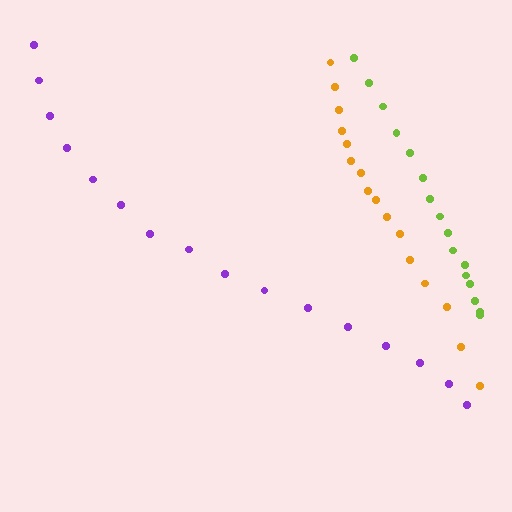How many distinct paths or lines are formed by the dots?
There are 3 distinct paths.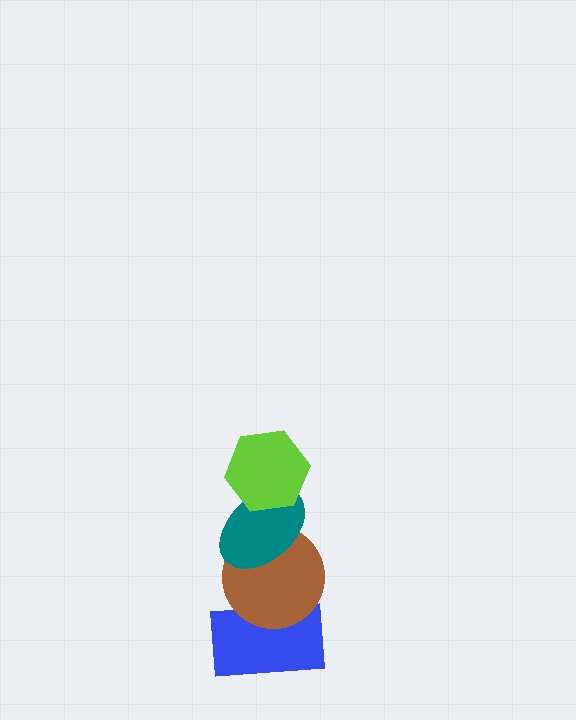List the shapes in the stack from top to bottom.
From top to bottom: the lime hexagon, the teal ellipse, the brown circle, the blue rectangle.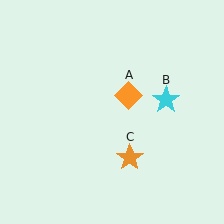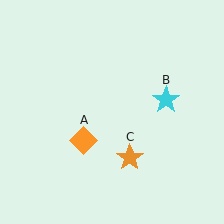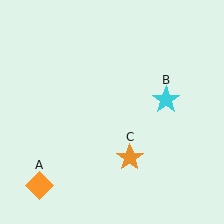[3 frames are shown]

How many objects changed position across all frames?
1 object changed position: orange diamond (object A).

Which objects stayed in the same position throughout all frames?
Cyan star (object B) and orange star (object C) remained stationary.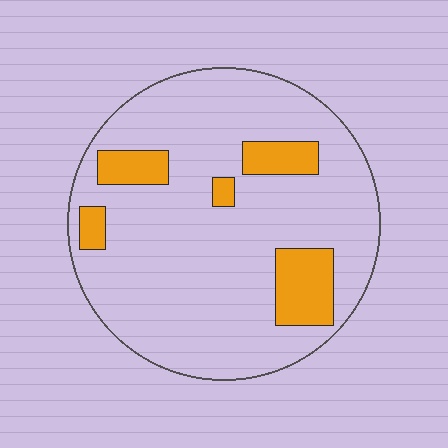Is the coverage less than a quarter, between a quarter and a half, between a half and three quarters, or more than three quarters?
Less than a quarter.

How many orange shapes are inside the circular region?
5.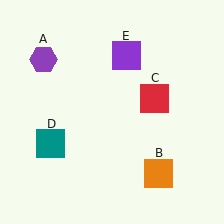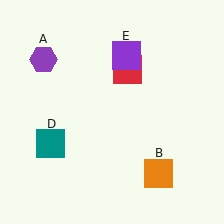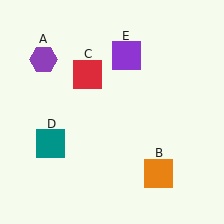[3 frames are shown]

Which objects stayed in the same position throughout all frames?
Purple hexagon (object A) and orange square (object B) and teal square (object D) and purple square (object E) remained stationary.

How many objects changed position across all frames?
1 object changed position: red square (object C).